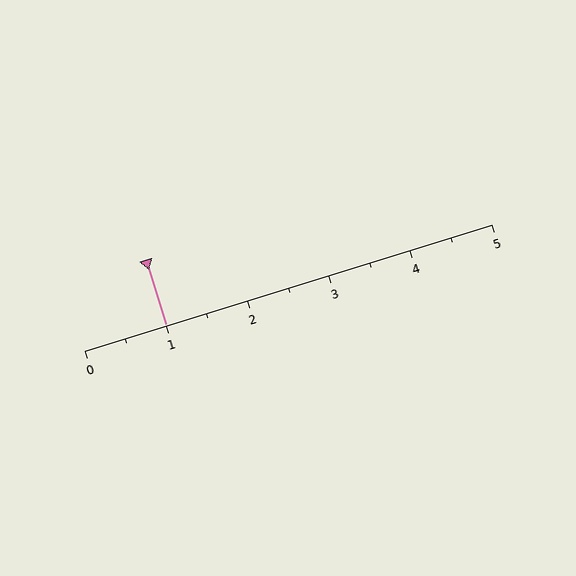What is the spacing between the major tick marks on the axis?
The major ticks are spaced 1 apart.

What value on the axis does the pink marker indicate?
The marker indicates approximately 1.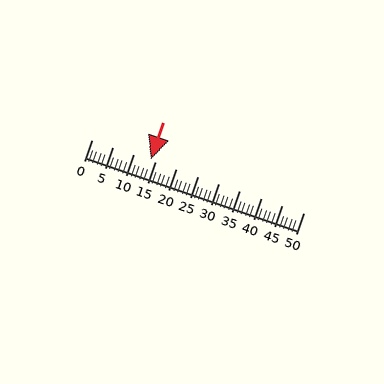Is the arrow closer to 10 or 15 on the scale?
The arrow is closer to 15.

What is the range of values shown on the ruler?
The ruler shows values from 0 to 50.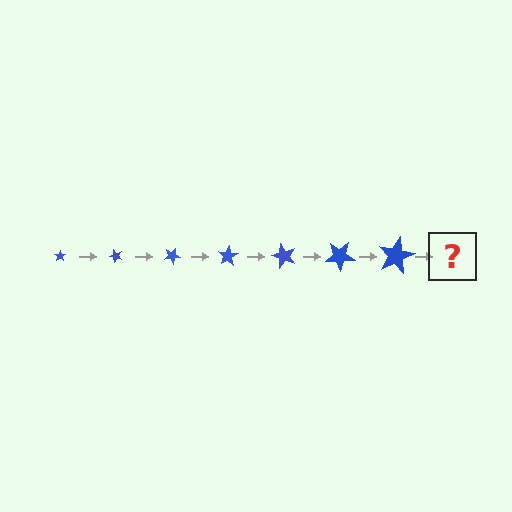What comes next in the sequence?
The next element should be a star, larger than the previous one and rotated 350 degrees from the start.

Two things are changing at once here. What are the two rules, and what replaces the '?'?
The two rules are that the star grows larger each step and it rotates 50 degrees each step. The '?' should be a star, larger than the previous one and rotated 350 degrees from the start.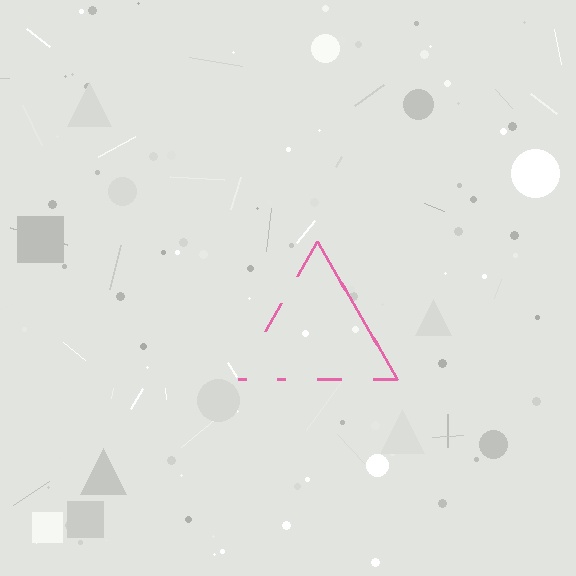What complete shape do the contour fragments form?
The contour fragments form a triangle.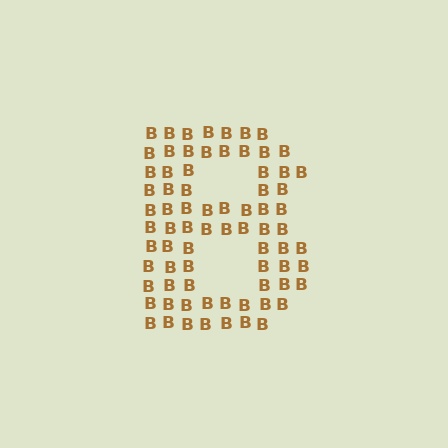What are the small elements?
The small elements are letter B's.